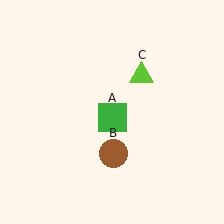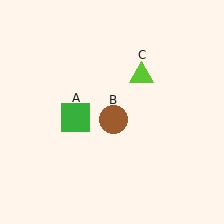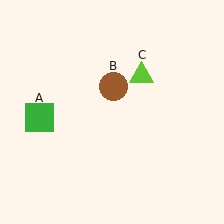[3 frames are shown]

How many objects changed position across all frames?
2 objects changed position: green square (object A), brown circle (object B).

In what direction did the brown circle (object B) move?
The brown circle (object B) moved up.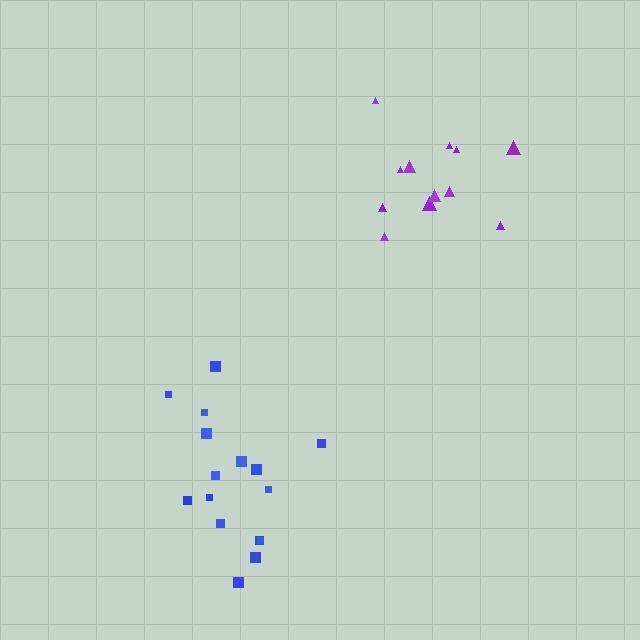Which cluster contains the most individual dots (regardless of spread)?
Blue (16).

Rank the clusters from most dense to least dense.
purple, blue.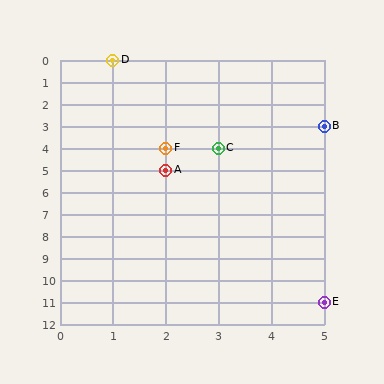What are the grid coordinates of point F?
Point F is at grid coordinates (2, 4).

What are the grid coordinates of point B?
Point B is at grid coordinates (5, 3).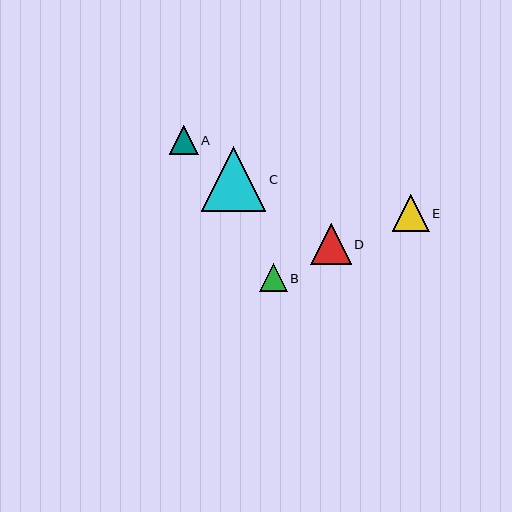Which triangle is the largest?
Triangle C is the largest with a size of approximately 65 pixels.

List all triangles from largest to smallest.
From largest to smallest: C, D, E, A, B.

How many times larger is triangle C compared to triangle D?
Triangle C is approximately 1.6 times the size of triangle D.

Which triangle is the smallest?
Triangle B is the smallest with a size of approximately 28 pixels.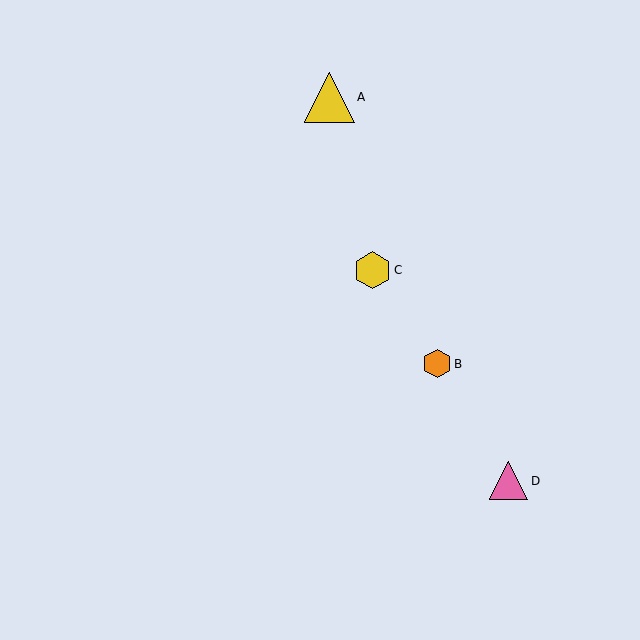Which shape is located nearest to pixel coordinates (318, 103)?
The yellow triangle (labeled A) at (330, 97) is nearest to that location.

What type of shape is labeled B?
Shape B is an orange hexagon.